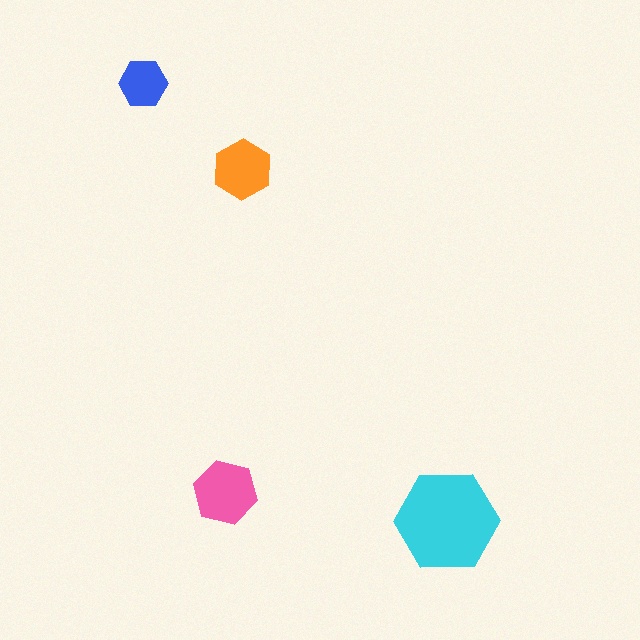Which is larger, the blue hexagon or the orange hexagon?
The orange one.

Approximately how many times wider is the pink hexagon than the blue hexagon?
About 1.5 times wider.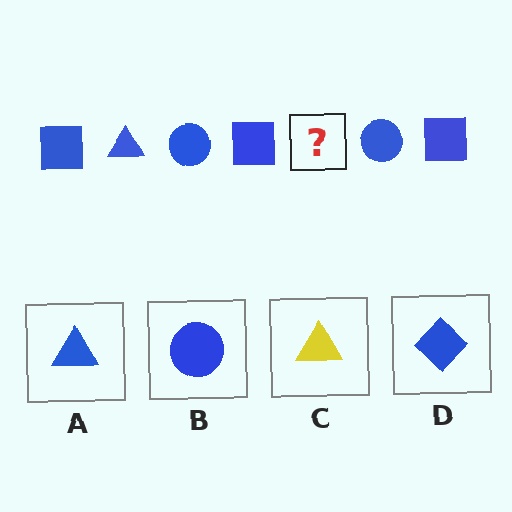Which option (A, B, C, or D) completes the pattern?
A.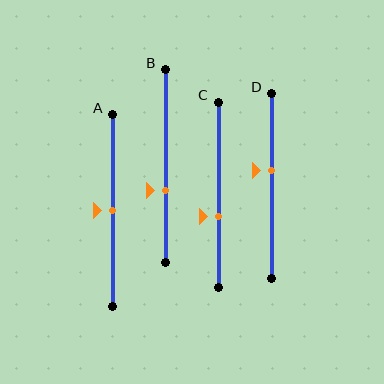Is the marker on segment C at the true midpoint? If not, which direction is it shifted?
No, the marker on segment C is shifted downward by about 12% of the segment length.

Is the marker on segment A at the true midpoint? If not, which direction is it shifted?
Yes, the marker on segment A is at the true midpoint.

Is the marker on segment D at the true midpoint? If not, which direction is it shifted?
No, the marker on segment D is shifted upward by about 9% of the segment length.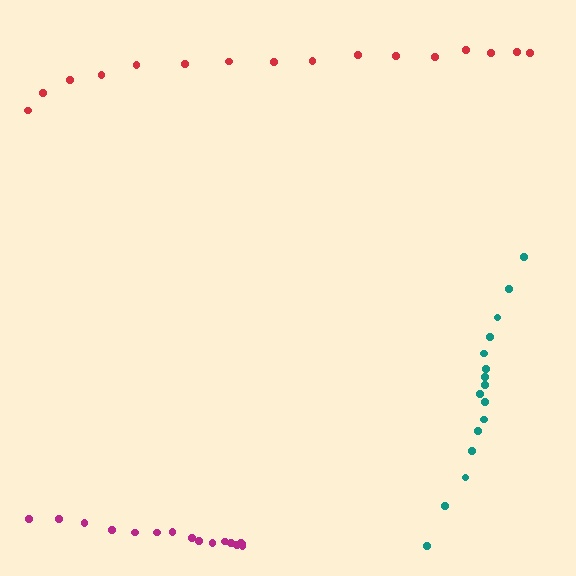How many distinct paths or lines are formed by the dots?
There are 3 distinct paths.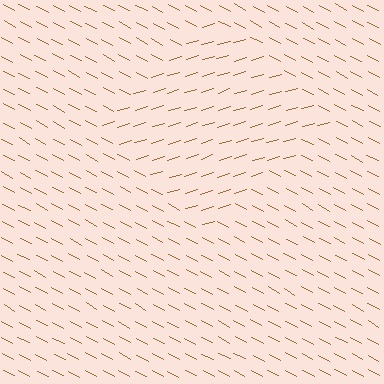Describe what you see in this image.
The image is filled with small brown line segments. A diamond region in the image has lines oriented differently from the surrounding lines, creating a visible texture boundary.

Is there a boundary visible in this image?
Yes, there is a texture boundary formed by a change in line orientation.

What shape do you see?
I see a diamond.